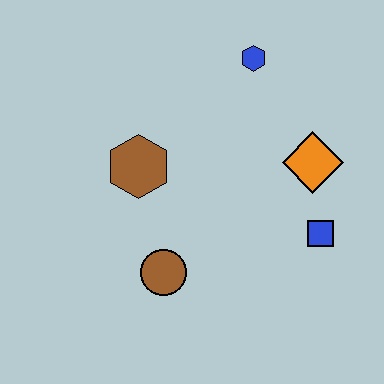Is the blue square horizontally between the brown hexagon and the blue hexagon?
No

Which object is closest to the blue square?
The orange diamond is closest to the blue square.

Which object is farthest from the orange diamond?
The brown circle is farthest from the orange diamond.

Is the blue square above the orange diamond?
No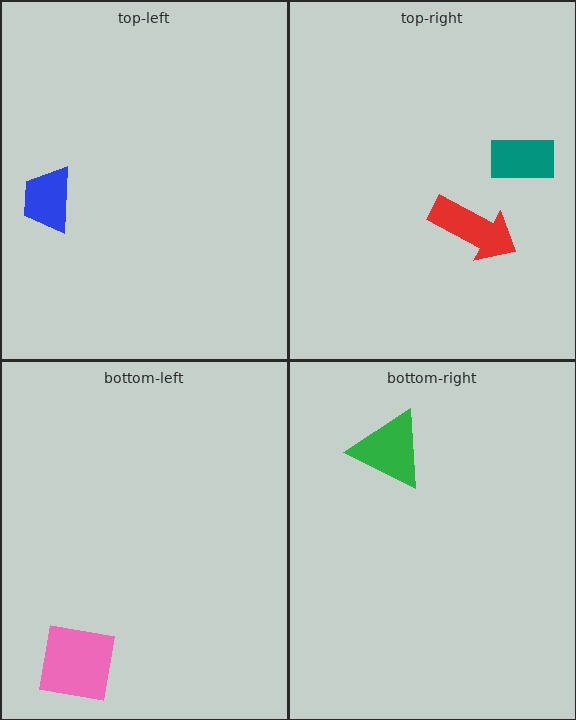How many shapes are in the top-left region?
1.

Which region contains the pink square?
The bottom-left region.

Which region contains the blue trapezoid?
The top-left region.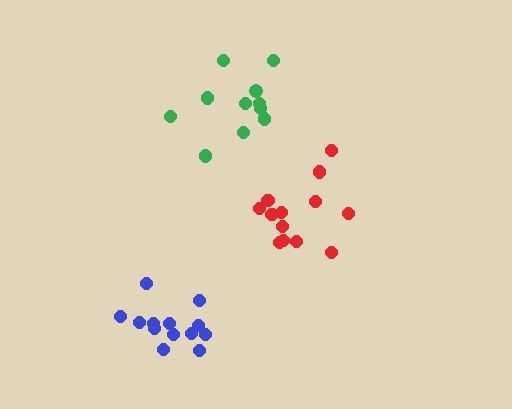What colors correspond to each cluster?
The clusters are colored: green, blue, red.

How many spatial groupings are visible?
There are 3 spatial groupings.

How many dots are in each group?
Group 1: 11 dots, Group 2: 13 dots, Group 3: 13 dots (37 total).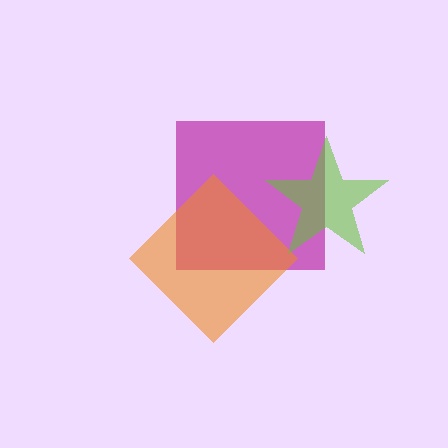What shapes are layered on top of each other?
The layered shapes are: a magenta square, an orange diamond, a lime star.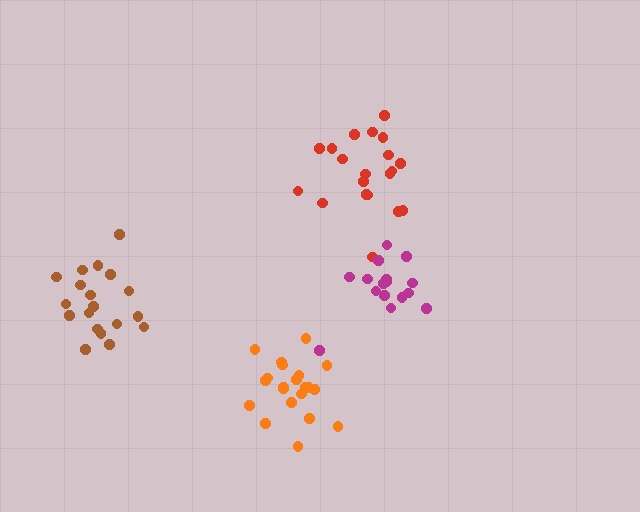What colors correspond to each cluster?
The clusters are colored: red, magenta, brown, orange.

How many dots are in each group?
Group 1: 20 dots, Group 2: 16 dots, Group 3: 19 dots, Group 4: 21 dots (76 total).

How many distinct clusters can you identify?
There are 4 distinct clusters.